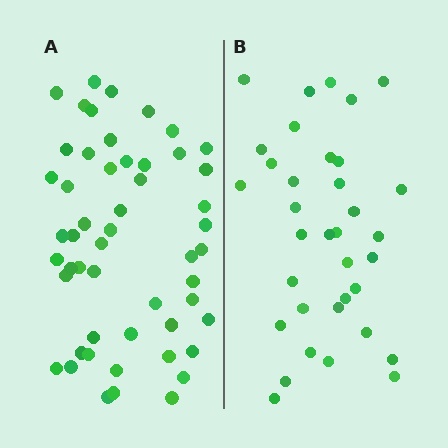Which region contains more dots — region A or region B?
Region A (the left region) has more dots.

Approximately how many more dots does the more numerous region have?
Region A has approximately 15 more dots than region B.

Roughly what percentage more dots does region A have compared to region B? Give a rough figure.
About 50% more.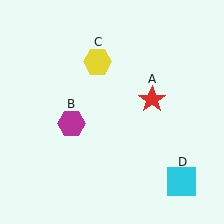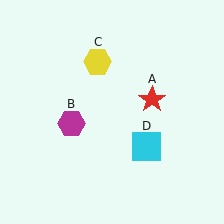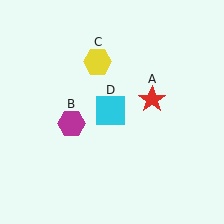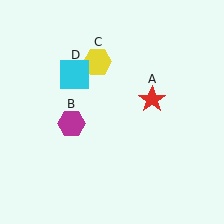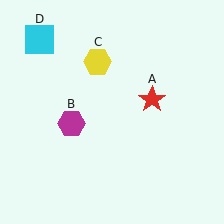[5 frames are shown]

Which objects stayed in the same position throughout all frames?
Red star (object A) and magenta hexagon (object B) and yellow hexagon (object C) remained stationary.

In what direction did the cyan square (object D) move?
The cyan square (object D) moved up and to the left.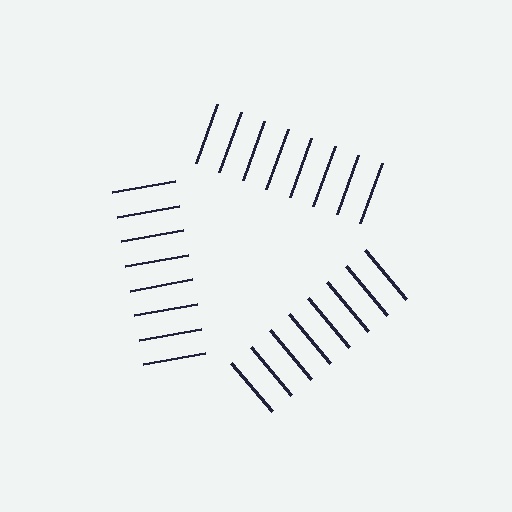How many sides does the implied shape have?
3 sides — the line-ends trace a triangle.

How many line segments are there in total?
24 — 8 along each of the 3 edges.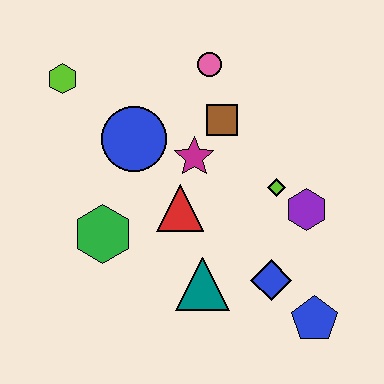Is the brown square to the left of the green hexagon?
No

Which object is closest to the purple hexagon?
The lime diamond is closest to the purple hexagon.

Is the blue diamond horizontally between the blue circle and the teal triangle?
No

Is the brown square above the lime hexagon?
No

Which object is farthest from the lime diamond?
The lime hexagon is farthest from the lime diamond.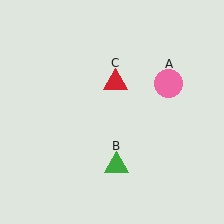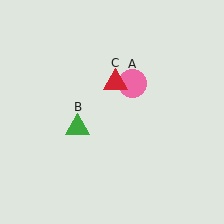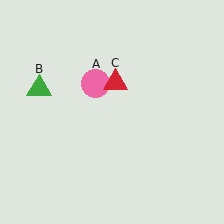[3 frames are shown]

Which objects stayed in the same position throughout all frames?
Red triangle (object C) remained stationary.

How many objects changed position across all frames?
2 objects changed position: pink circle (object A), green triangle (object B).